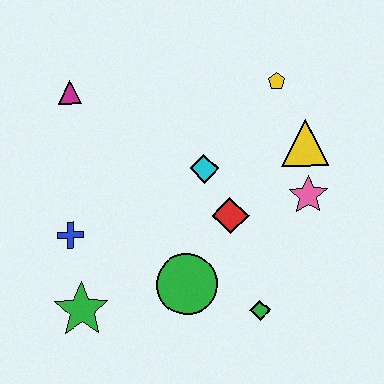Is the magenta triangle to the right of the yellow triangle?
No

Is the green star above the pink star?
No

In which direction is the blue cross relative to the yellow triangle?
The blue cross is to the left of the yellow triangle.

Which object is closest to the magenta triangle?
The blue cross is closest to the magenta triangle.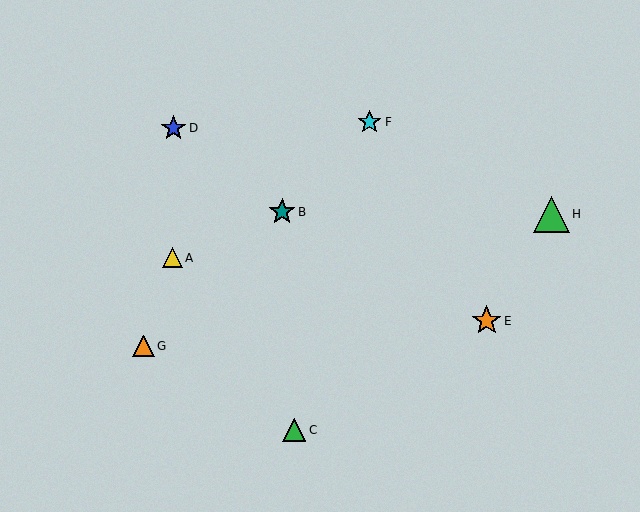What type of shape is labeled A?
Shape A is a yellow triangle.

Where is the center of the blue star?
The center of the blue star is at (173, 128).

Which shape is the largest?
The green triangle (labeled H) is the largest.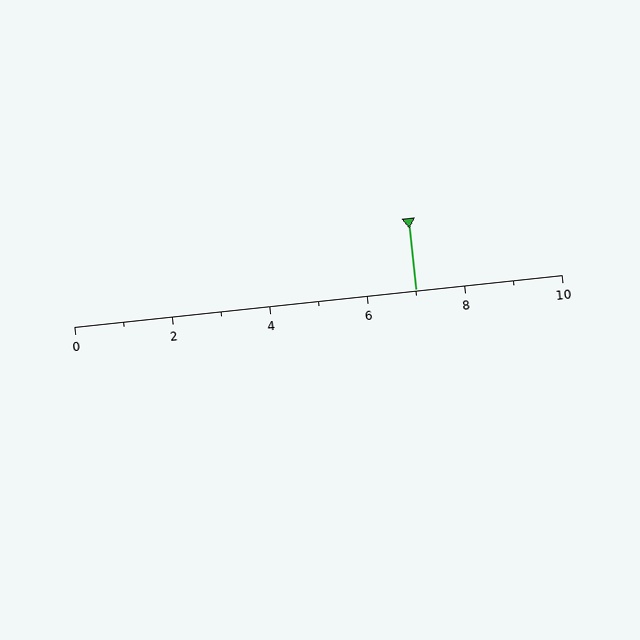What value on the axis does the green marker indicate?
The marker indicates approximately 7.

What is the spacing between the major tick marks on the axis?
The major ticks are spaced 2 apart.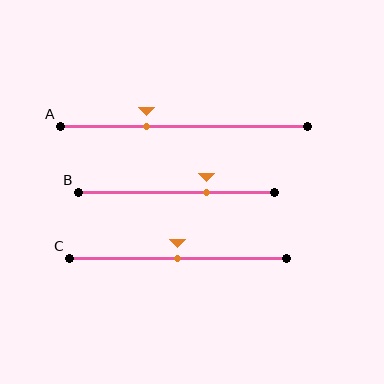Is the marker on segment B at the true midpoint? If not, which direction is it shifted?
No, the marker on segment B is shifted to the right by about 15% of the segment length.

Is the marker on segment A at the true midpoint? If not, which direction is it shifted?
No, the marker on segment A is shifted to the left by about 15% of the segment length.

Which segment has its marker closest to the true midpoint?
Segment C has its marker closest to the true midpoint.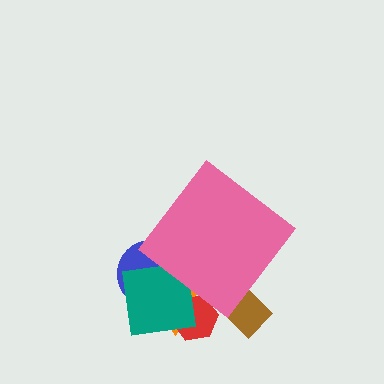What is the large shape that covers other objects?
A pink diamond.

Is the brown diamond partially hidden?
Yes, the brown diamond is partially hidden behind the pink diamond.